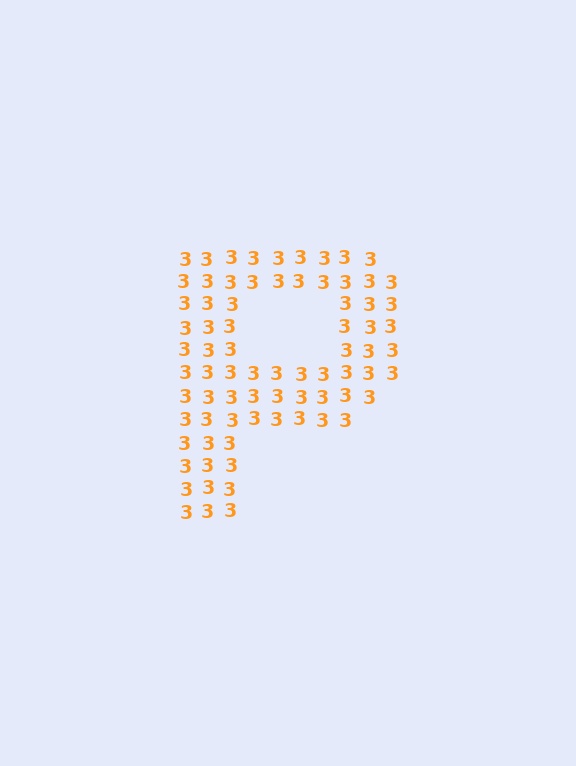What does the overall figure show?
The overall figure shows the letter P.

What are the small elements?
The small elements are digit 3's.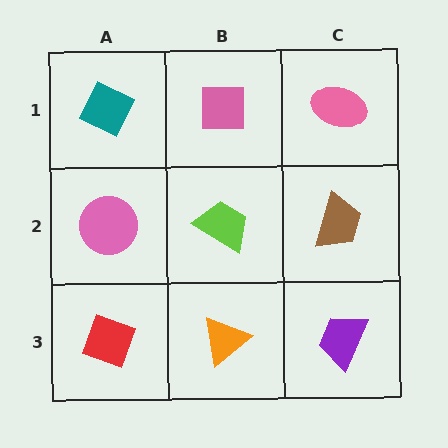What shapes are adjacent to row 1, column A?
A pink circle (row 2, column A), a pink square (row 1, column B).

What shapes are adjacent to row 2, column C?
A pink ellipse (row 1, column C), a purple trapezoid (row 3, column C), a lime trapezoid (row 2, column B).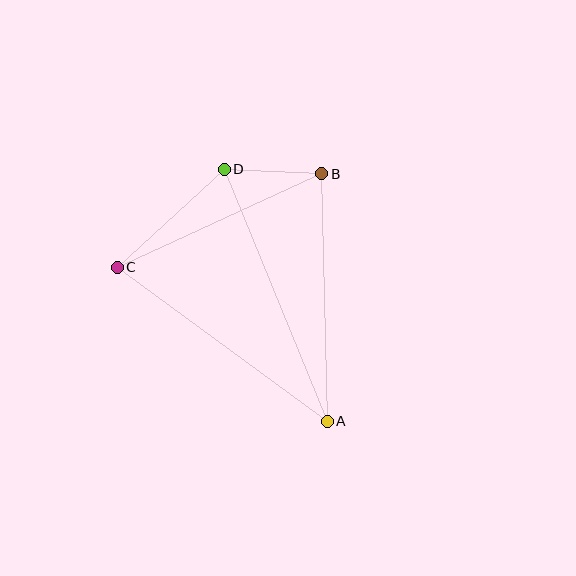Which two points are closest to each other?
Points B and D are closest to each other.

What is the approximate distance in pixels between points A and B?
The distance between A and B is approximately 248 pixels.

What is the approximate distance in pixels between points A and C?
The distance between A and C is approximately 260 pixels.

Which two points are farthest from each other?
Points A and D are farthest from each other.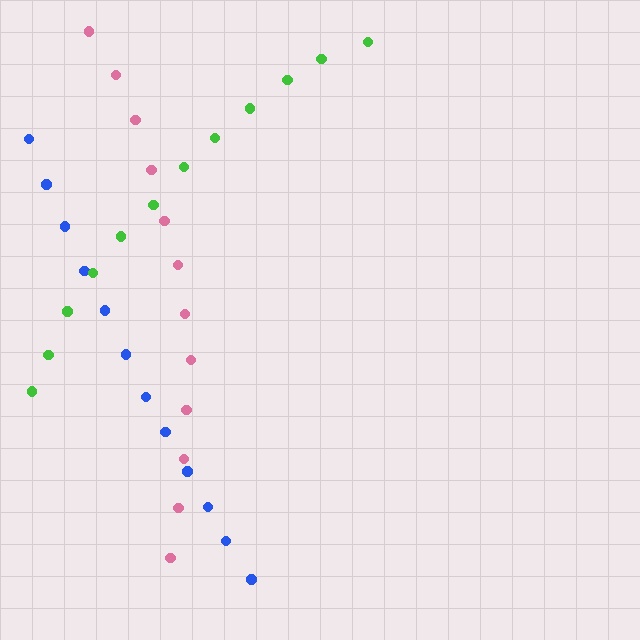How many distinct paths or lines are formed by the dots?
There are 3 distinct paths.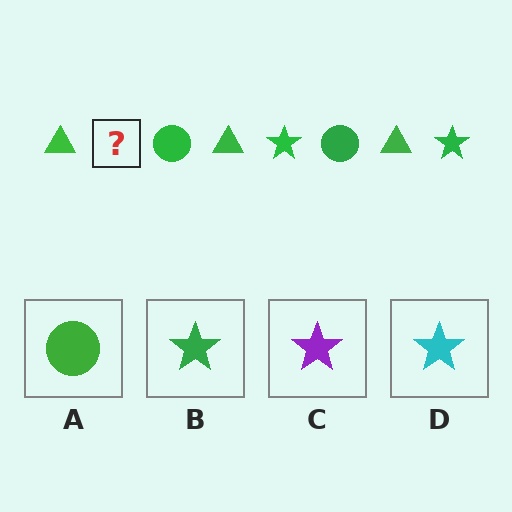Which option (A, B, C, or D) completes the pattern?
B.